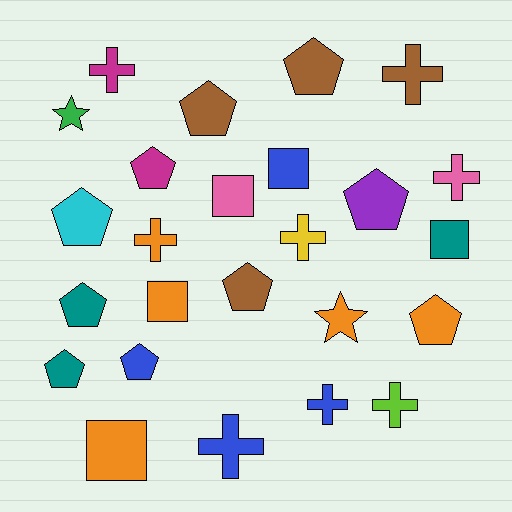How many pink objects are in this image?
There are 2 pink objects.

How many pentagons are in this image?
There are 10 pentagons.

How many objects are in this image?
There are 25 objects.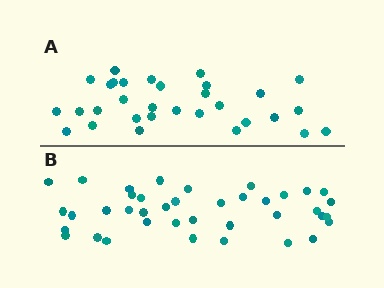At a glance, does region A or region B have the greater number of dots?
Region B (the bottom region) has more dots.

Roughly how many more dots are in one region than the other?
Region B has roughly 8 or so more dots than region A.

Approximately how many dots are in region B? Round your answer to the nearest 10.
About 40 dots. (The exact count is 39, which rounds to 40.)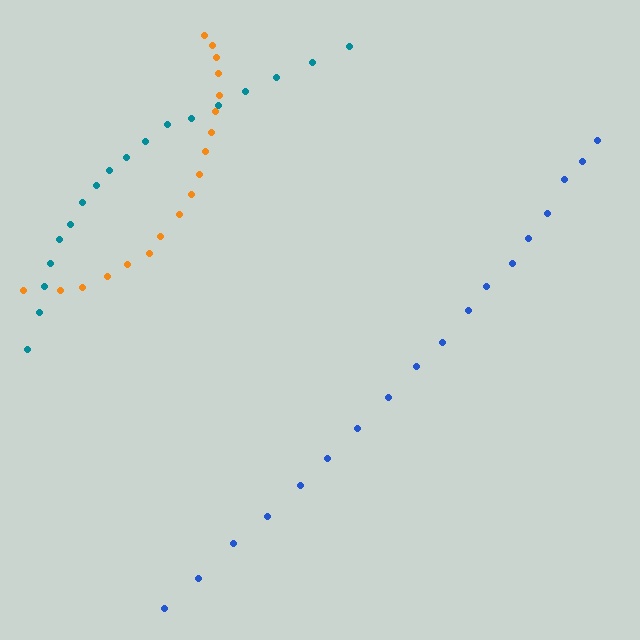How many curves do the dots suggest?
There are 3 distinct paths.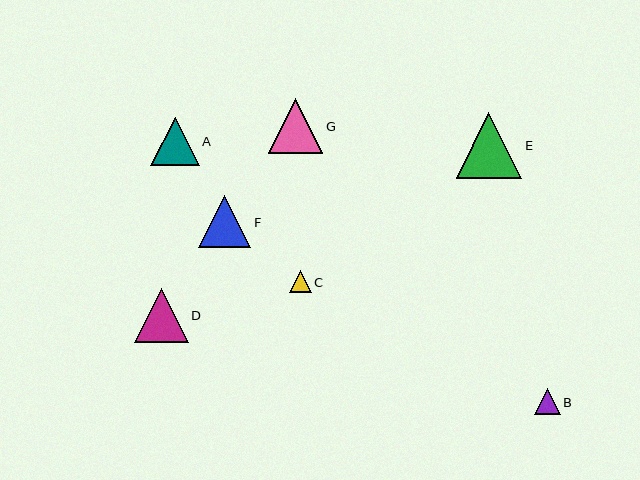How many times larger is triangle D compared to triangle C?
Triangle D is approximately 2.5 times the size of triangle C.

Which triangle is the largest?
Triangle E is the largest with a size of approximately 66 pixels.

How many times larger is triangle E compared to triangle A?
Triangle E is approximately 1.4 times the size of triangle A.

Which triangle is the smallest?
Triangle C is the smallest with a size of approximately 22 pixels.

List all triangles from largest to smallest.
From largest to smallest: E, G, D, F, A, B, C.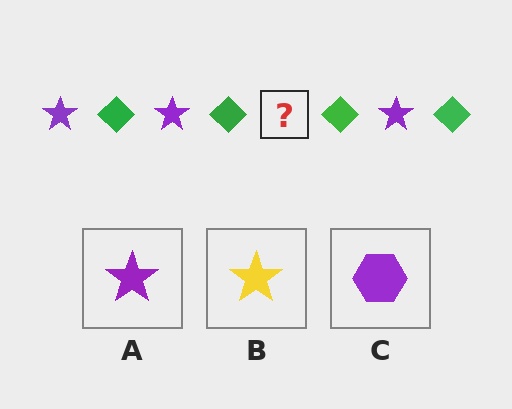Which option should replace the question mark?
Option A.